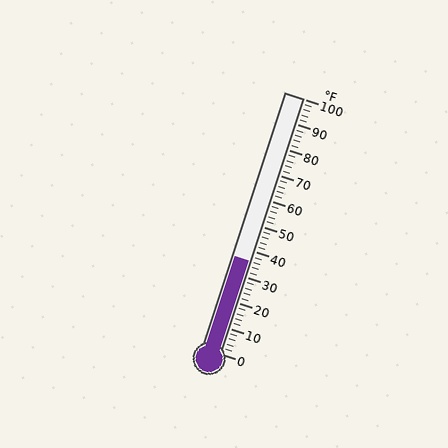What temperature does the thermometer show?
The thermometer shows approximately 36°F.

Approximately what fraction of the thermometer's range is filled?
The thermometer is filled to approximately 35% of its range.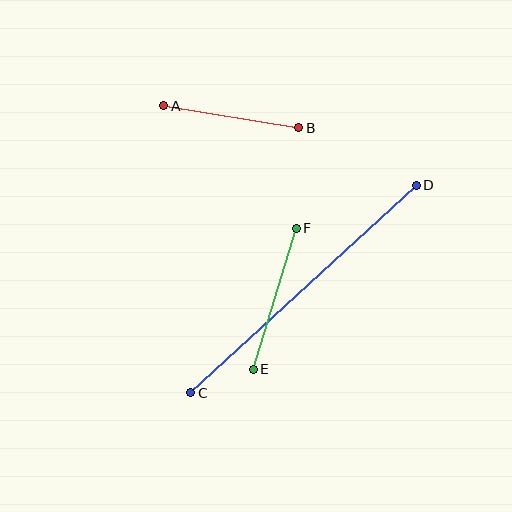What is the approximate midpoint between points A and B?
The midpoint is at approximately (231, 117) pixels.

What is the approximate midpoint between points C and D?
The midpoint is at approximately (304, 289) pixels.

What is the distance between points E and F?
The distance is approximately 148 pixels.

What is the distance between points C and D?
The distance is approximately 306 pixels.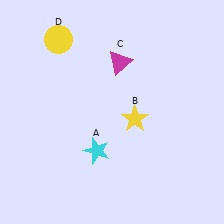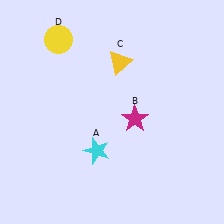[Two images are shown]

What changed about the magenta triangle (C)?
In Image 1, C is magenta. In Image 2, it changed to yellow.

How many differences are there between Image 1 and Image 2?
There are 2 differences between the two images.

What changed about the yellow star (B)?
In Image 1, B is yellow. In Image 2, it changed to magenta.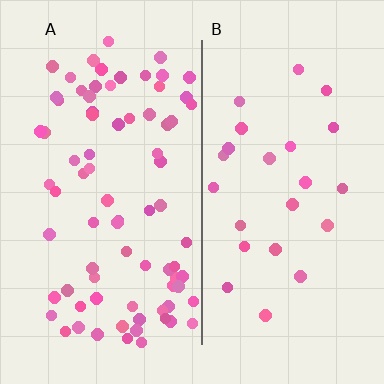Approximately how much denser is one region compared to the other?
Approximately 3.3× — region A over region B.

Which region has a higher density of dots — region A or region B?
A (the left).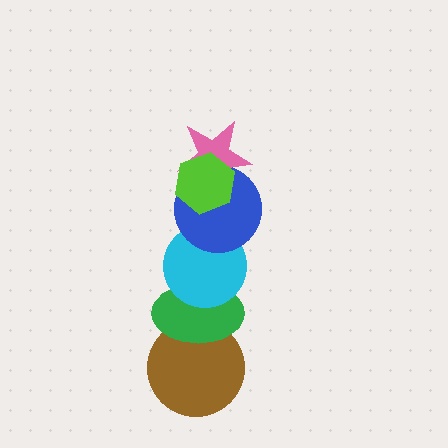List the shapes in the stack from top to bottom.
From top to bottom: the lime hexagon, the pink star, the blue circle, the cyan circle, the green ellipse, the brown circle.